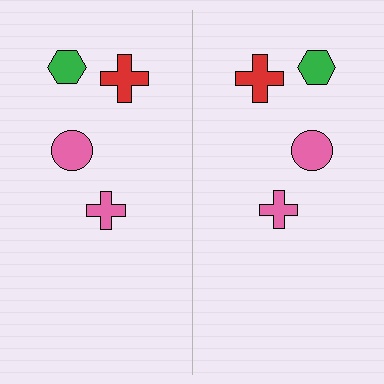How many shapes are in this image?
There are 8 shapes in this image.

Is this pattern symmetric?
Yes, this pattern has bilateral (reflection) symmetry.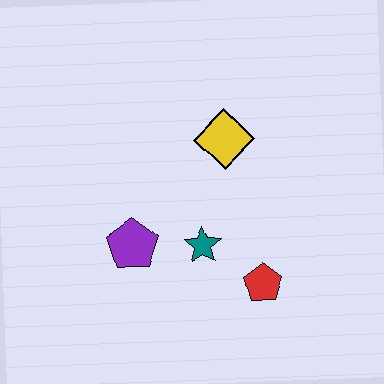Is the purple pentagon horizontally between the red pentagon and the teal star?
No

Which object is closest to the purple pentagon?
The teal star is closest to the purple pentagon.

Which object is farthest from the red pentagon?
The yellow diamond is farthest from the red pentagon.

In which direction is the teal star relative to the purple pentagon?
The teal star is to the right of the purple pentagon.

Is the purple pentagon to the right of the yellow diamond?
No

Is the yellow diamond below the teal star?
No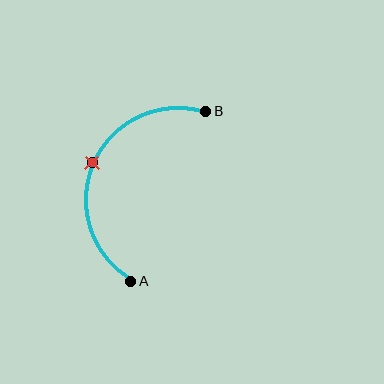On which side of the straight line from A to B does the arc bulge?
The arc bulges to the left of the straight line connecting A and B.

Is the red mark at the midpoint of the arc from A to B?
Yes. The red mark lies on the arc at equal arc-length from both A and B — it is the arc midpoint.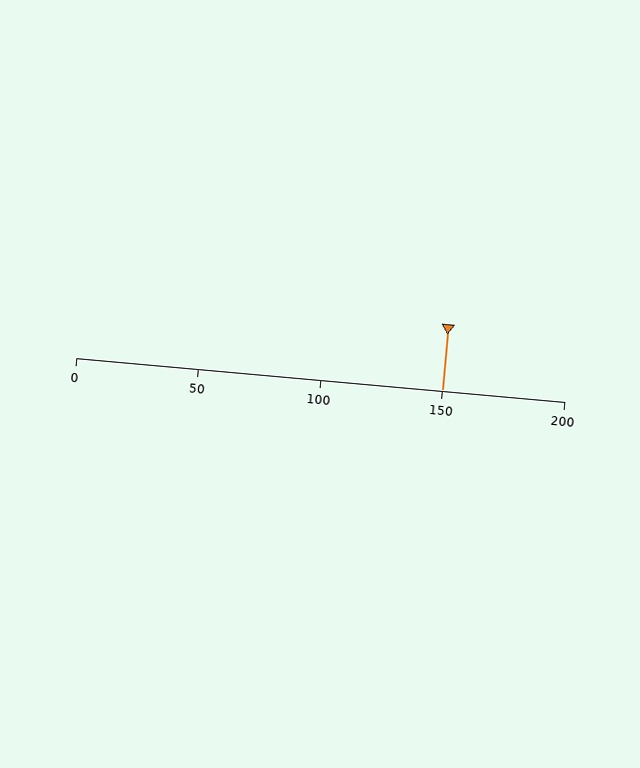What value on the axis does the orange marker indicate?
The marker indicates approximately 150.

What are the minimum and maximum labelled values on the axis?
The axis runs from 0 to 200.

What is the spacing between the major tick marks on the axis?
The major ticks are spaced 50 apart.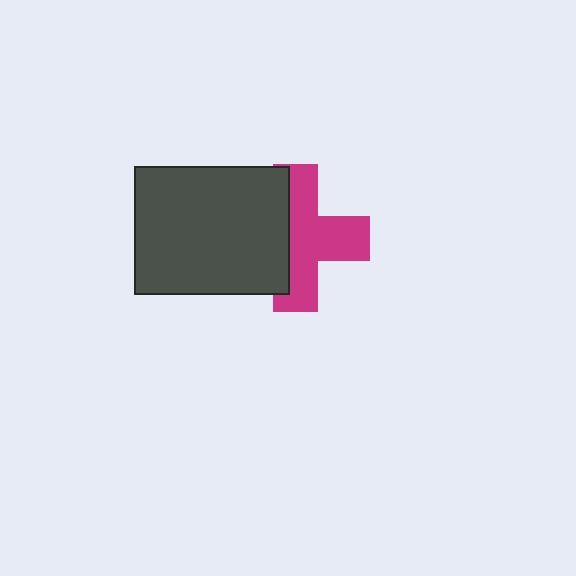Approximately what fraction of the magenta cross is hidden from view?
Roughly 40% of the magenta cross is hidden behind the dark gray rectangle.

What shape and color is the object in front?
The object in front is a dark gray rectangle.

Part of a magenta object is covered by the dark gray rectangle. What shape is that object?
It is a cross.